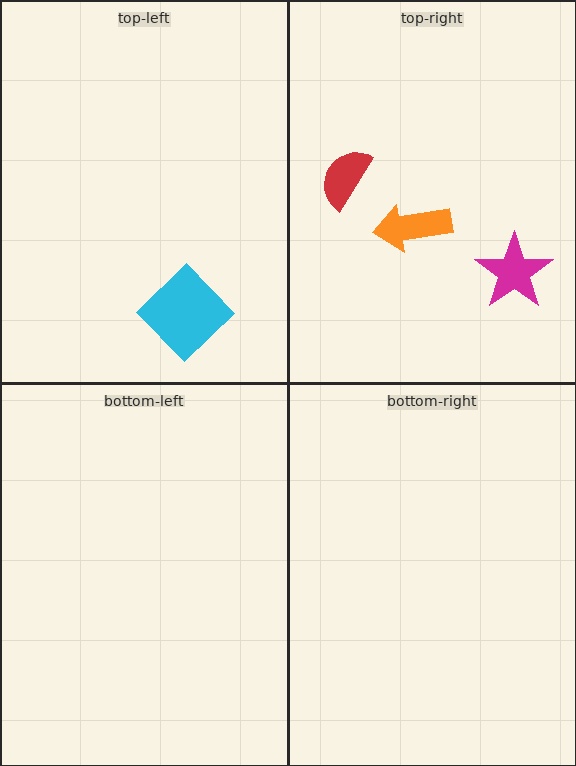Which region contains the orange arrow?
The top-right region.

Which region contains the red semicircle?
The top-right region.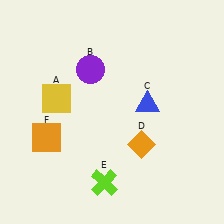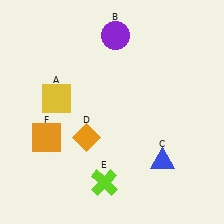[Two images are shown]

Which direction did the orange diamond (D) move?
The orange diamond (D) moved left.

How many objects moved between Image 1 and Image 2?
3 objects moved between the two images.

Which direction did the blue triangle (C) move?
The blue triangle (C) moved down.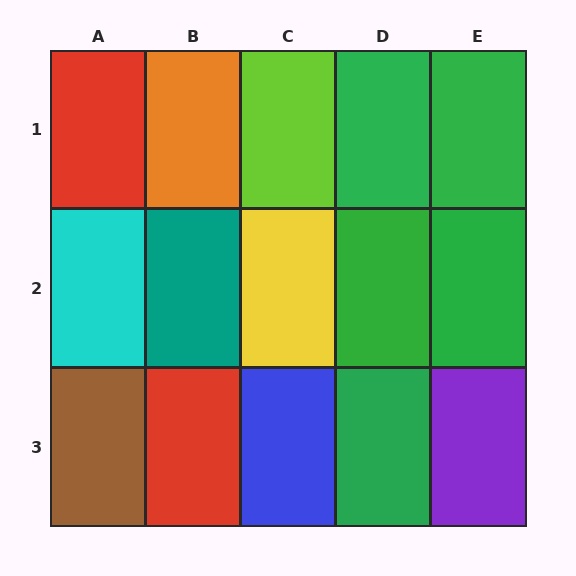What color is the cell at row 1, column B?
Orange.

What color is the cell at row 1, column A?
Red.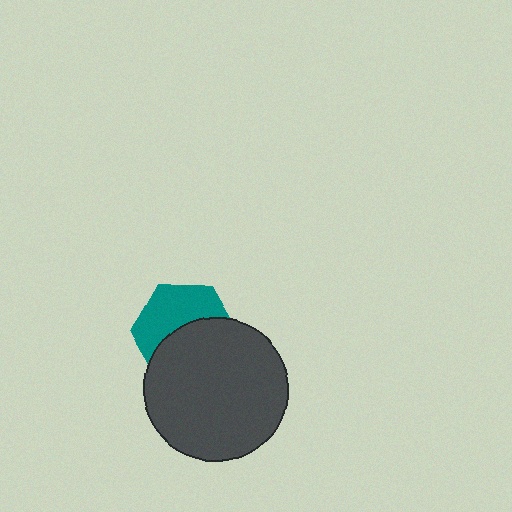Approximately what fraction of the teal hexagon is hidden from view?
Roughly 52% of the teal hexagon is hidden behind the dark gray circle.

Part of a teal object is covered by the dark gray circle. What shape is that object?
It is a hexagon.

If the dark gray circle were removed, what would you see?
You would see the complete teal hexagon.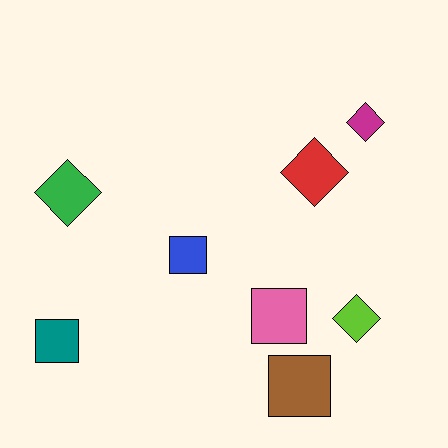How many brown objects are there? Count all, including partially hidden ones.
There is 1 brown object.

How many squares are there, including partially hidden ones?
There are 4 squares.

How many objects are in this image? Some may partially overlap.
There are 8 objects.